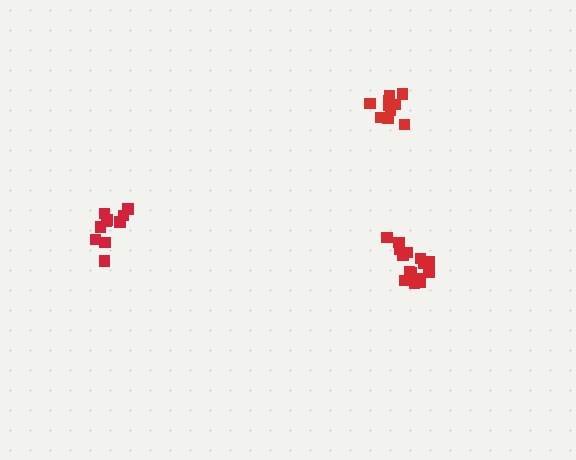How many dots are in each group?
Group 1: 16 dots, Group 2: 10 dots, Group 3: 10 dots (36 total).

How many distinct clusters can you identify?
There are 3 distinct clusters.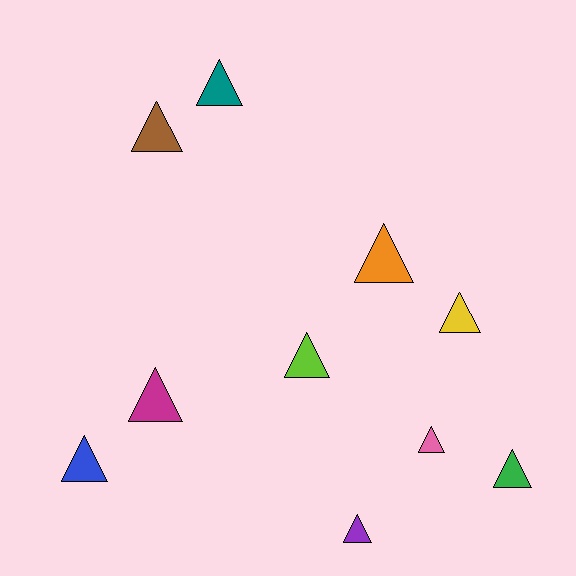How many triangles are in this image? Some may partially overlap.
There are 10 triangles.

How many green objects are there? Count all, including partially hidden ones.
There is 1 green object.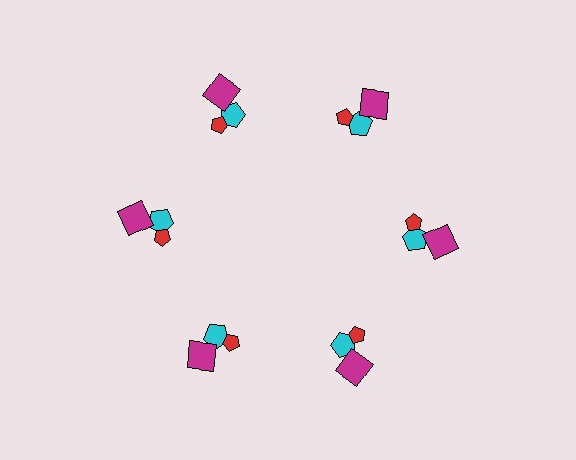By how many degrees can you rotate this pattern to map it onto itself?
The pattern maps onto itself every 60 degrees of rotation.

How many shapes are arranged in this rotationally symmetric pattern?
There are 18 shapes, arranged in 6 groups of 3.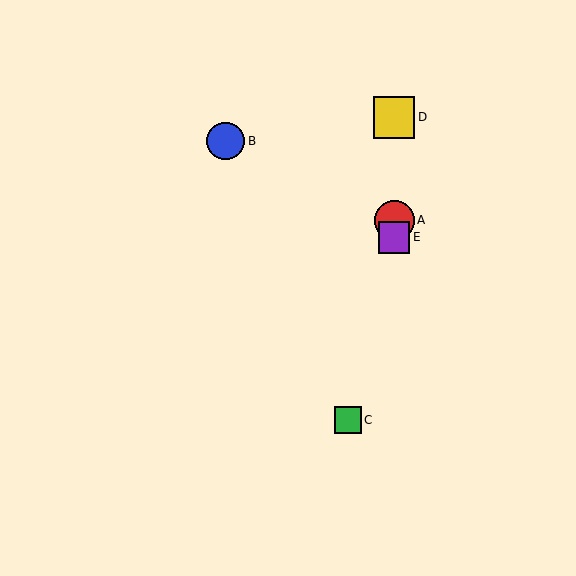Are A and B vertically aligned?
No, A is at x≈394 and B is at x≈226.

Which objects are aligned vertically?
Objects A, D, E are aligned vertically.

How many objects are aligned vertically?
3 objects (A, D, E) are aligned vertically.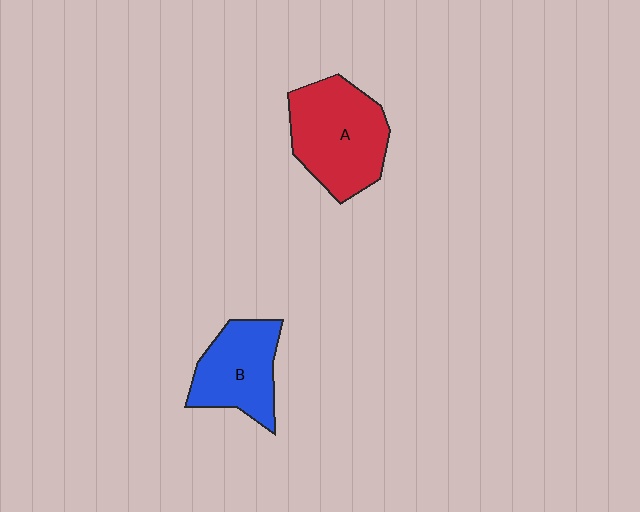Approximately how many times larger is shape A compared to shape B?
Approximately 1.3 times.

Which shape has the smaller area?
Shape B (blue).